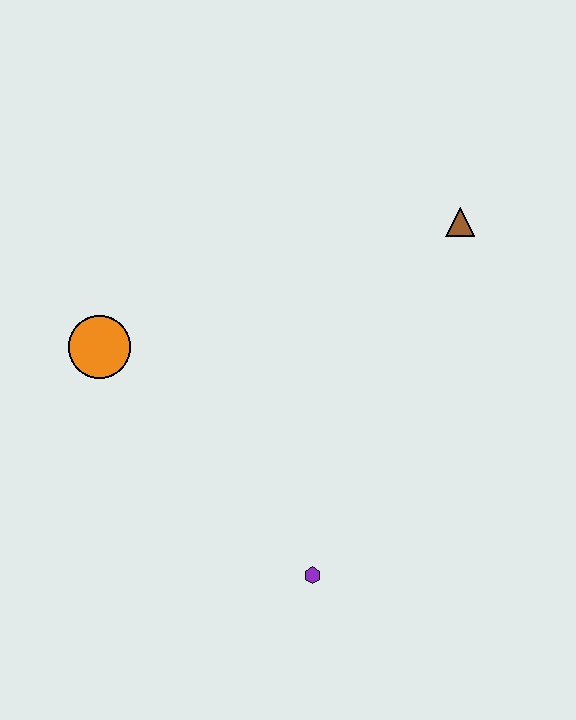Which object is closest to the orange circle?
The purple hexagon is closest to the orange circle.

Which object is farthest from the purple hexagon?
The brown triangle is farthest from the purple hexagon.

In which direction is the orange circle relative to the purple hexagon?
The orange circle is above the purple hexagon.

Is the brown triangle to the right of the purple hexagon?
Yes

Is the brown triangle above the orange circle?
Yes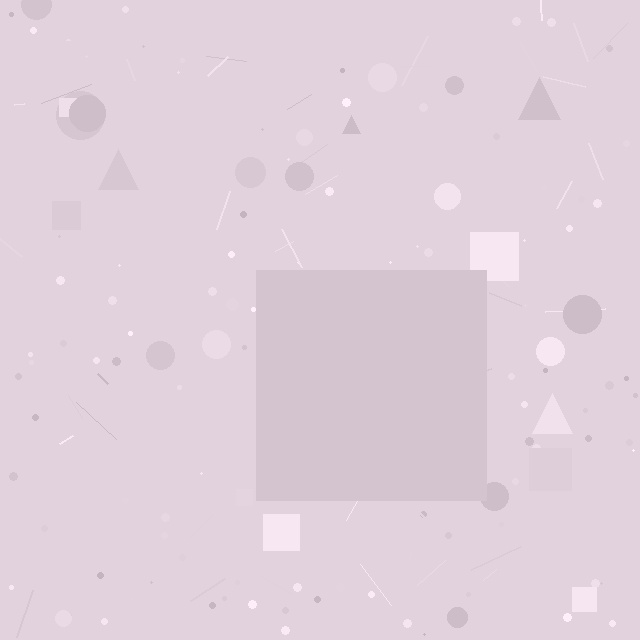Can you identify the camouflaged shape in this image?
The camouflaged shape is a square.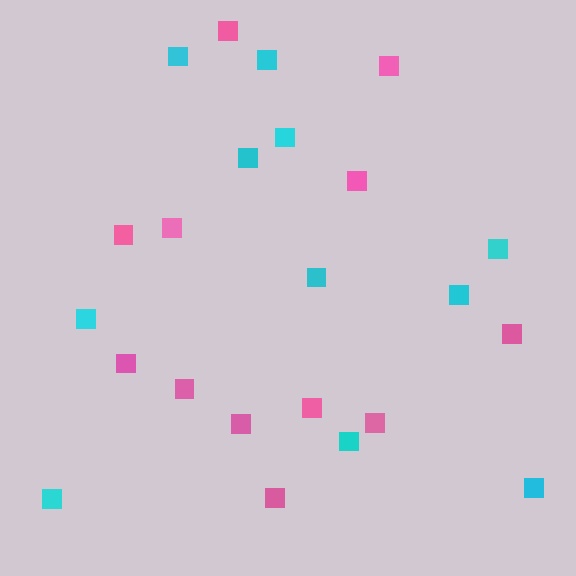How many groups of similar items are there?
There are 2 groups: one group of pink squares (12) and one group of cyan squares (11).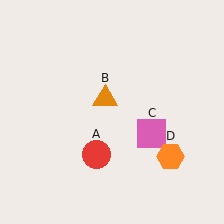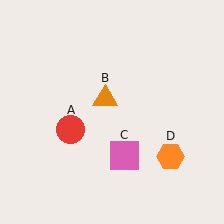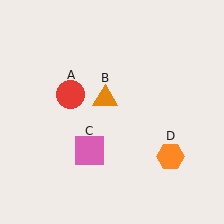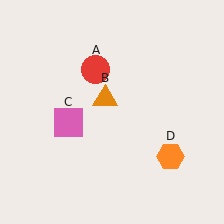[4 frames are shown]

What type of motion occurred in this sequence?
The red circle (object A), pink square (object C) rotated clockwise around the center of the scene.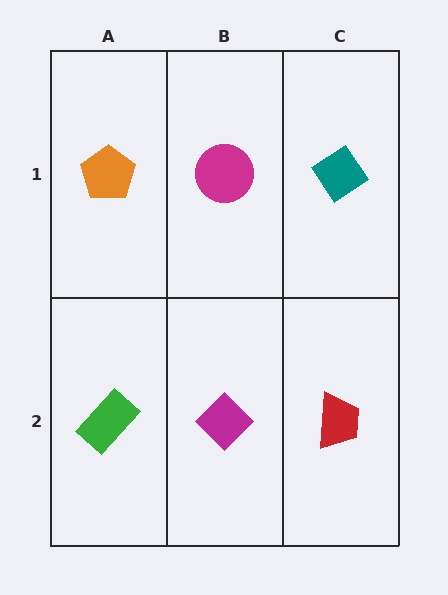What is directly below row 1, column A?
A green rectangle.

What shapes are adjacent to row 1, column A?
A green rectangle (row 2, column A), a magenta circle (row 1, column B).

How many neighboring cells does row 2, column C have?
2.